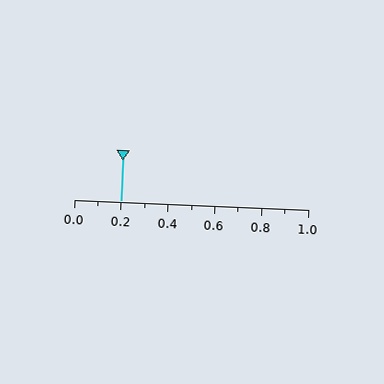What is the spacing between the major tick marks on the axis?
The major ticks are spaced 0.2 apart.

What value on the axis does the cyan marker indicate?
The marker indicates approximately 0.2.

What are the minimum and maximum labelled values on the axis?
The axis runs from 0.0 to 1.0.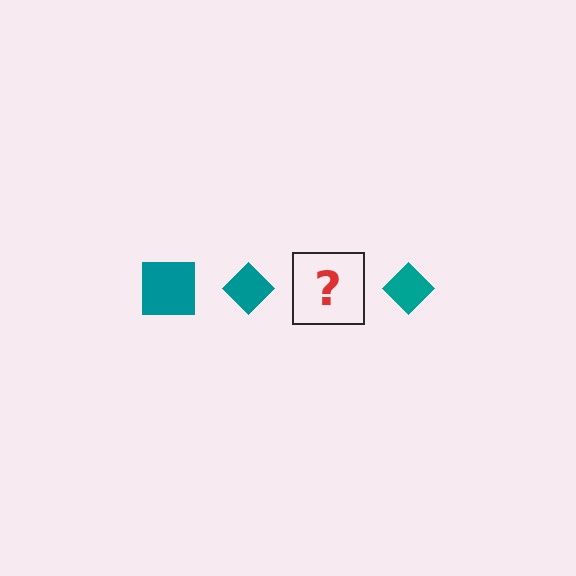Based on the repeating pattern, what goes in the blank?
The blank should be a teal square.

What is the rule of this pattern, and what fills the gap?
The rule is that the pattern cycles through square, diamond shapes in teal. The gap should be filled with a teal square.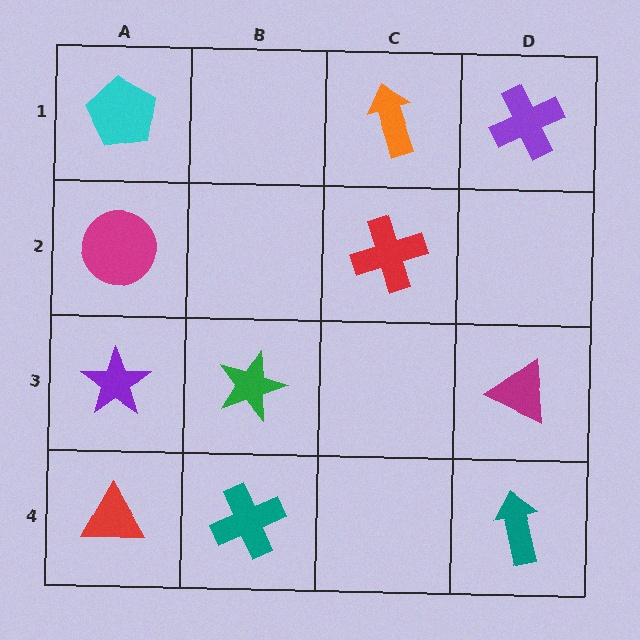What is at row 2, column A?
A magenta circle.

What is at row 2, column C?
A red cross.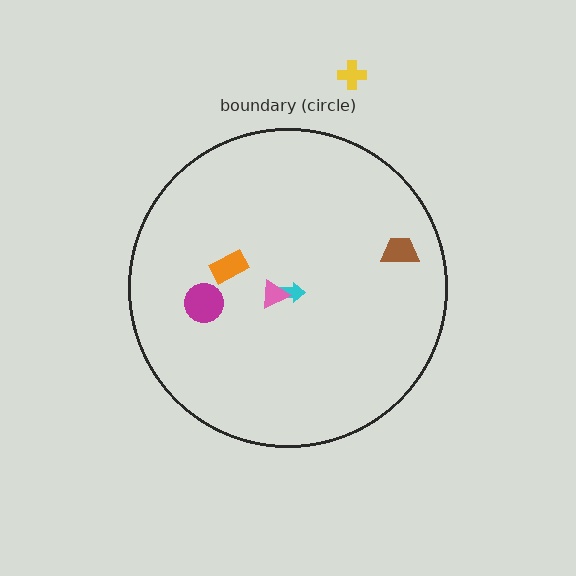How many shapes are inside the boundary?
5 inside, 1 outside.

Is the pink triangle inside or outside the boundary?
Inside.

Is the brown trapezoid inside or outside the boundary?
Inside.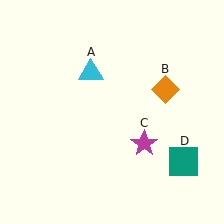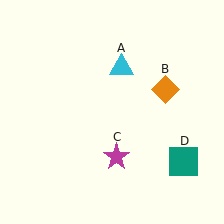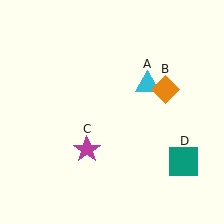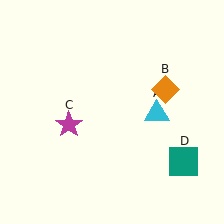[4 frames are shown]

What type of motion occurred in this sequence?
The cyan triangle (object A), magenta star (object C) rotated clockwise around the center of the scene.